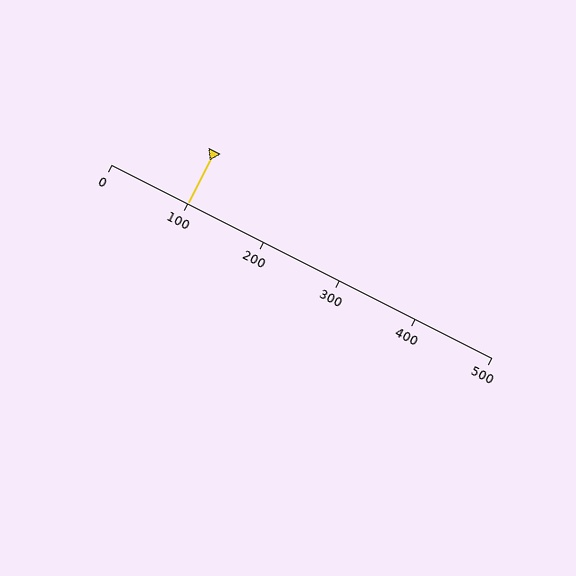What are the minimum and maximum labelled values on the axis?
The axis runs from 0 to 500.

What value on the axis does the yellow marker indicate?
The marker indicates approximately 100.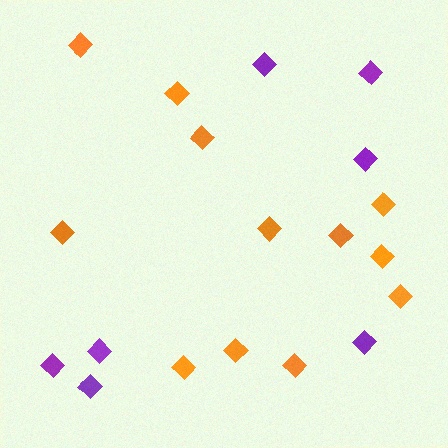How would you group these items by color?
There are 2 groups: one group of orange diamonds (12) and one group of purple diamonds (7).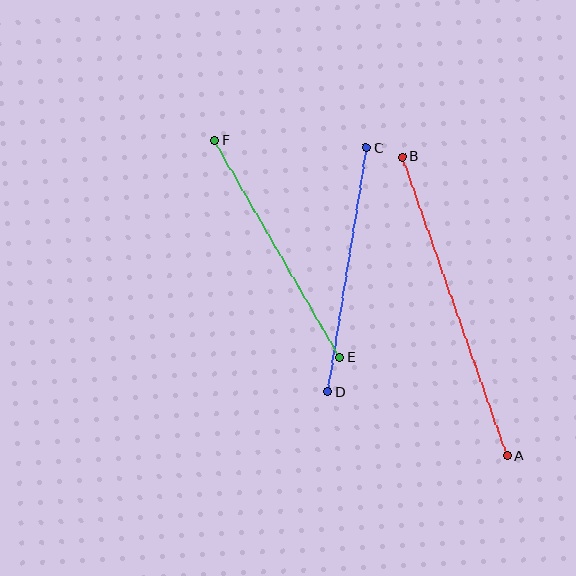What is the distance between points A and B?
The distance is approximately 317 pixels.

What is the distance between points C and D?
The distance is approximately 247 pixels.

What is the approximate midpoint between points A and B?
The midpoint is at approximately (455, 306) pixels.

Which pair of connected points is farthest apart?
Points A and B are farthest apart.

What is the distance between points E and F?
The distance is approximately 251 pixels.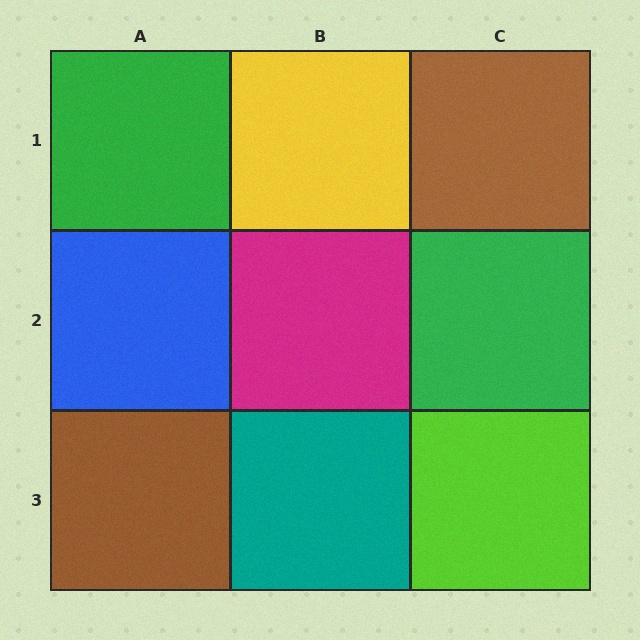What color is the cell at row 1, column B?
Yellow.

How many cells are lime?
1 cell is lime.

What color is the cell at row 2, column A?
Blue.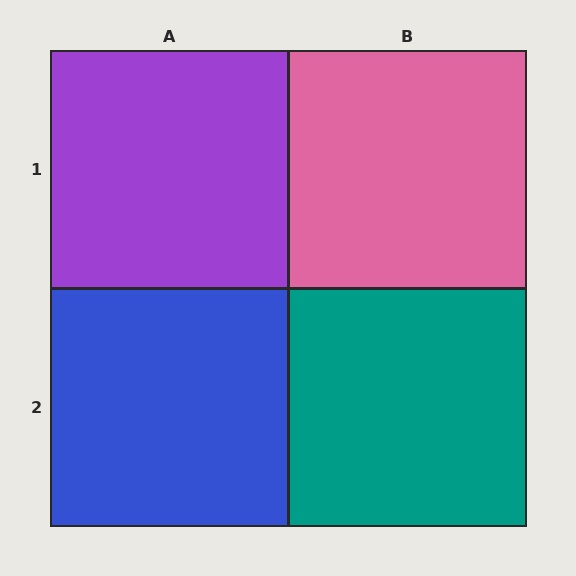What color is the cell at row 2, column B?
Teal.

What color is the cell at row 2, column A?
Blue.